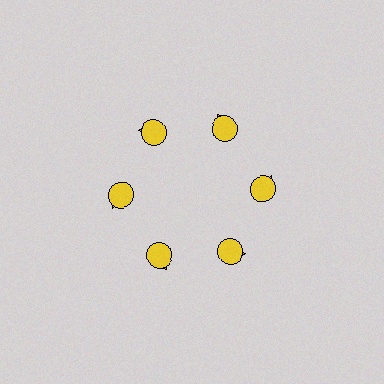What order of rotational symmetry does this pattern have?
This pattern has 6-fold rotational symmetry.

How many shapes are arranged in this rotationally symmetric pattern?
There are 12 shapes, arranged in 6 groups of 2.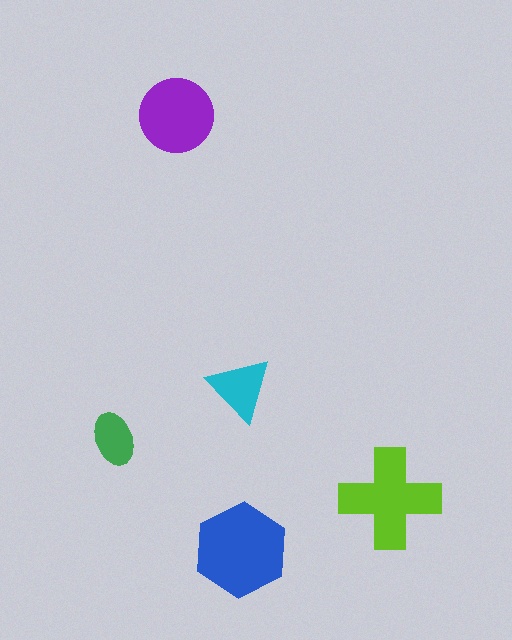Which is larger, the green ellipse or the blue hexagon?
The blue hexagon.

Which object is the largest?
The blue hexagon.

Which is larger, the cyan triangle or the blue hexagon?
The blue hexagon.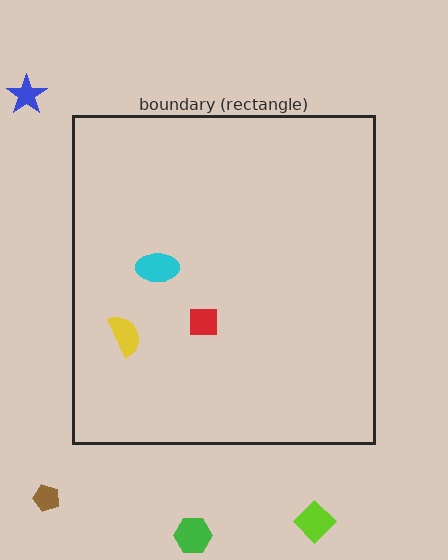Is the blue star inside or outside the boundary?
Outside.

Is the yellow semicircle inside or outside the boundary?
Inside.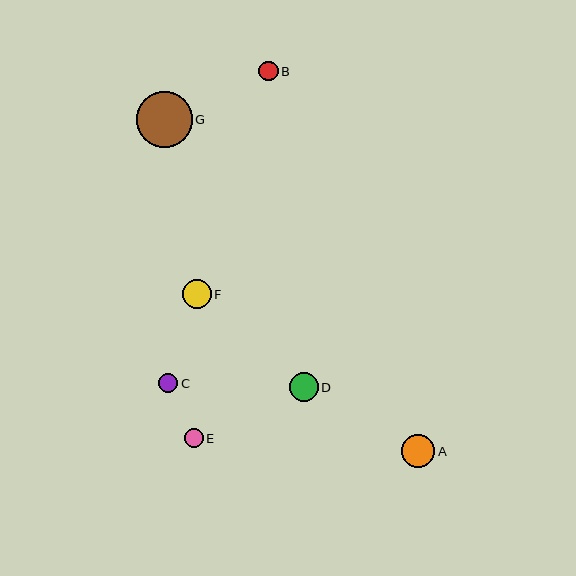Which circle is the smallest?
Circle E is the smallest with a size of approximately 19 pixels.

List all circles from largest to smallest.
From largest to smallest: G, A, D, F, B, C, E.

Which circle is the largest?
Circle G is the largest with a size of approximately 55 pixels.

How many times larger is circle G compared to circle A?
Circle G is approximately 1.7 times the size of circle A.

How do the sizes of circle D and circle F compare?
Circle D and circle F are approximately the same size.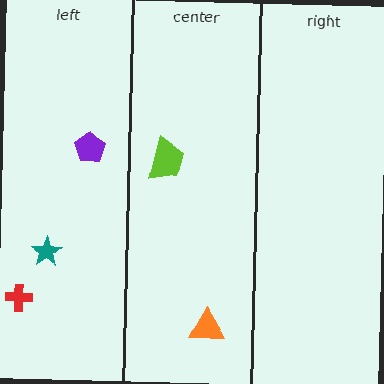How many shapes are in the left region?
3.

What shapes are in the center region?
The orange triangle, the lime trapezoid.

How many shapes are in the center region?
2.